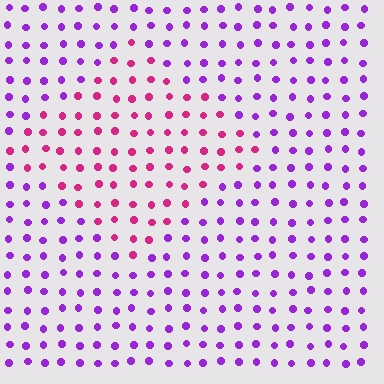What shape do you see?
I see a diamond.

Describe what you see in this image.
The image is filled with small purple elements in a uniform arrangement. A diamond-shaped region is visible where the elements are tinted to a slightly different hue, forming a subtle color boundary.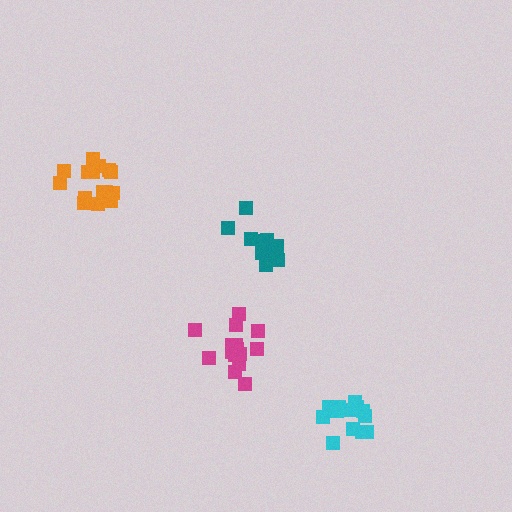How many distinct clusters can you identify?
There are 4 distinct clusters.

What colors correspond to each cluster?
The clusters are colored: teal, cyan, magenta, orange.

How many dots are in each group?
Group 1: 12 dots, Group 2: 14 dots, Group 3: 15 dots, Group 4: 15 dots (56 total).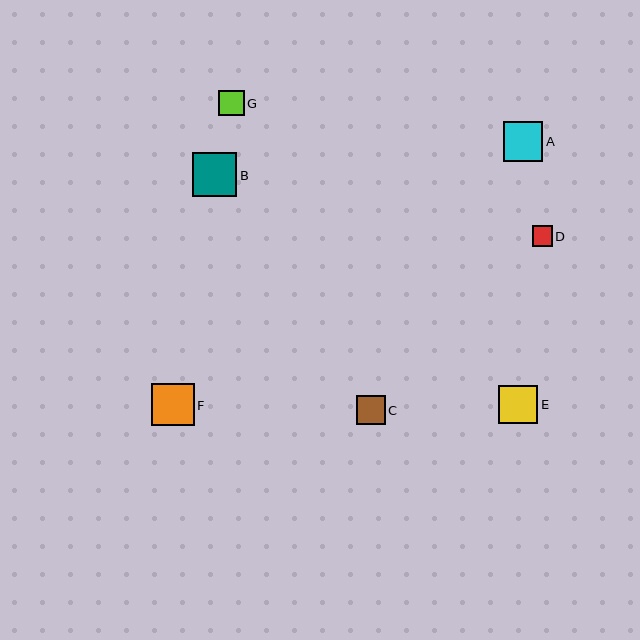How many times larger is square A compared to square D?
Square A is approximately 2.0 times the size of square D.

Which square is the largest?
Square B is the largest with a size of approximately 44 pixels.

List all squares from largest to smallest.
From largest to smallest: B, F, A, E, C, G, D.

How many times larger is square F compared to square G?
Square F is approximately 1.7 times the size of square G.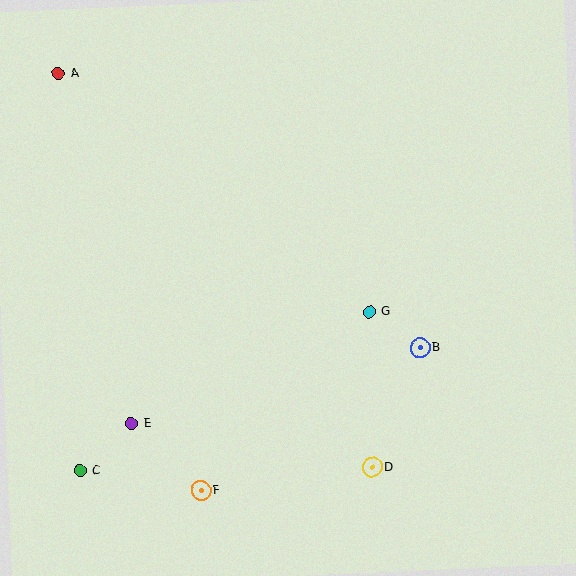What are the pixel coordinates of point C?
Point C is at (80, 471).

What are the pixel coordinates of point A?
Point A is at (58, 73).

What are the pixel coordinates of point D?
Point D is at (372, 467).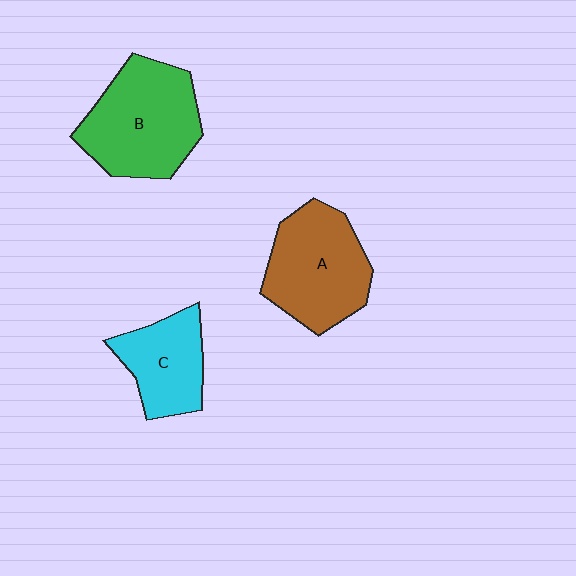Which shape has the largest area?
Shape B (green).